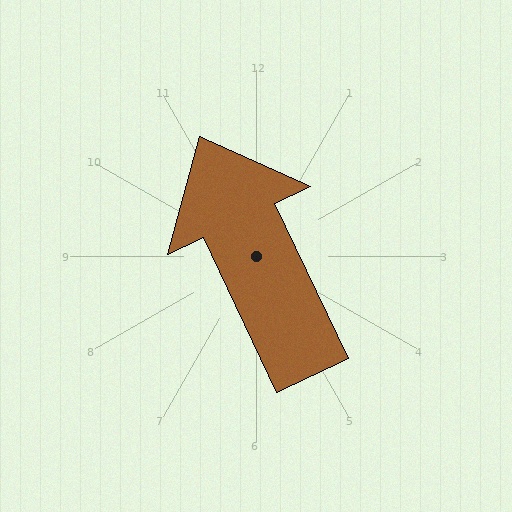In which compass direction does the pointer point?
Northwest.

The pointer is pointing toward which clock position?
Roughly 11 o'clock.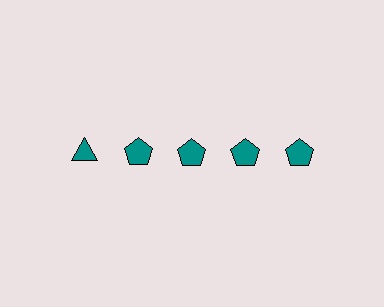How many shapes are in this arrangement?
There are 5 shapes arranged in a grid pattern.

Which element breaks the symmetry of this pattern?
The teal triangle in the top row, leftmost column breaks the symmetry. All other shapes are teal pentagons.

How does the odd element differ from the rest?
It has a different shape: triangle instead of pentagon.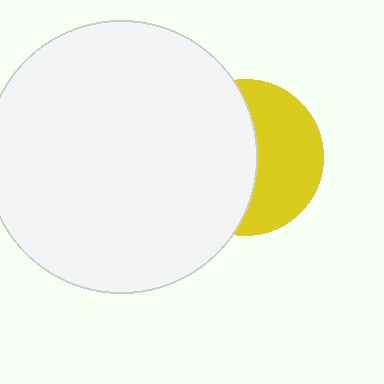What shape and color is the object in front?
The object in front is a white circle.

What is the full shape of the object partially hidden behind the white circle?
The partially hidden object is a yellow circle.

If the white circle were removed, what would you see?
You would see the complete yellow circle.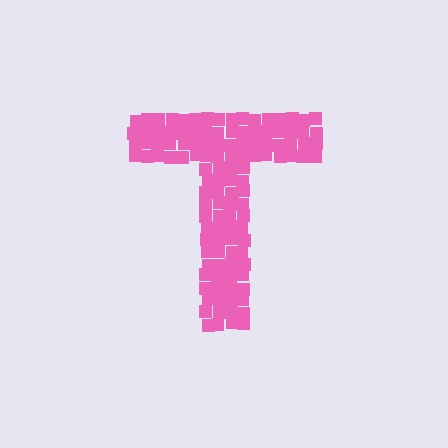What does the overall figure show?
The overall figure shows the letter T.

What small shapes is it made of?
It is made of small squares.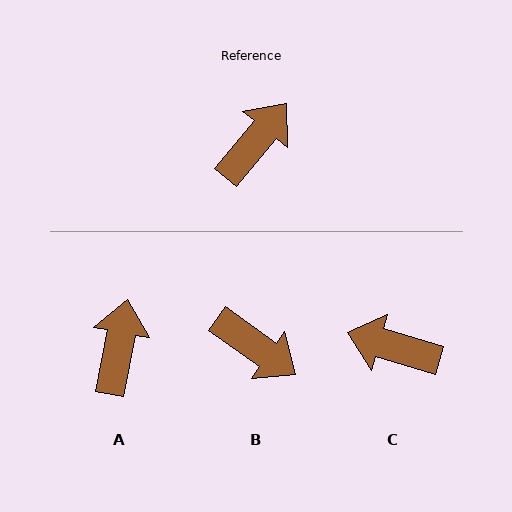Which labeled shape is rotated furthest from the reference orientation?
C, about 113 degrees away.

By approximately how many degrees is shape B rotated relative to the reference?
Approximately 86 degrees clockwise.